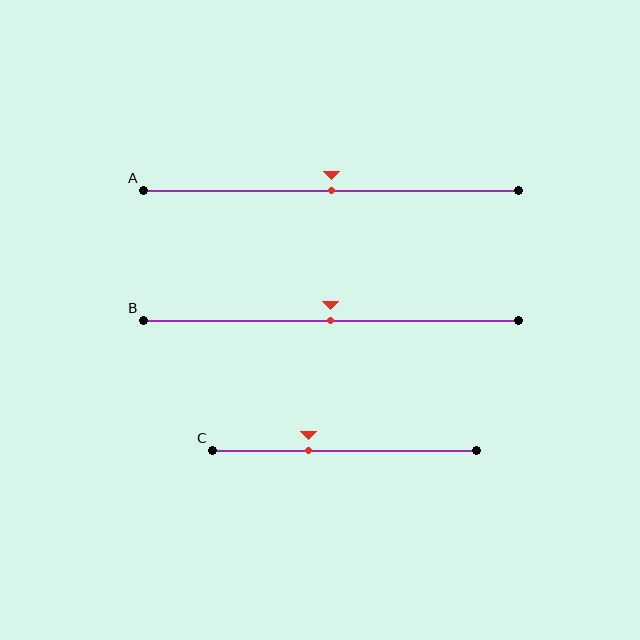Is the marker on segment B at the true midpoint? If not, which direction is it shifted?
Yes, the marker on segment B is at the true midpoint.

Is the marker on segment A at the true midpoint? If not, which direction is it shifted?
Yes, the marker on segment A is at the true midpoint.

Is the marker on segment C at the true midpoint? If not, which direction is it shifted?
No, the marker on segment C is shifted to the left by about 13% of the segment length.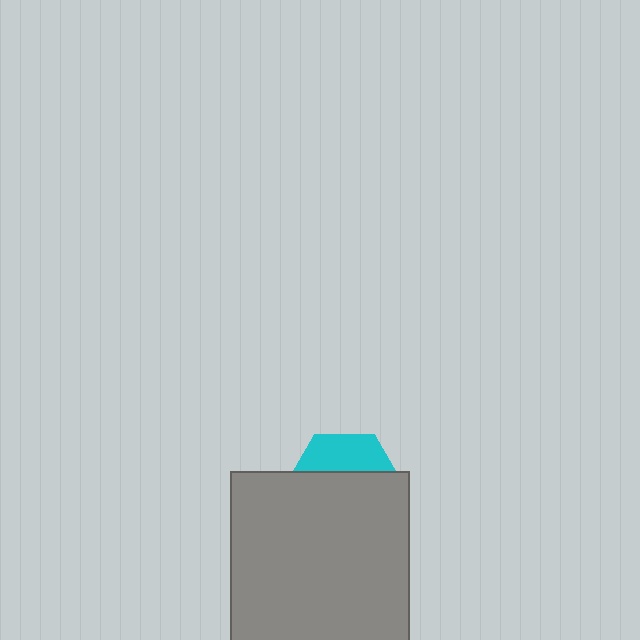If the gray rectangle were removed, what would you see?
You would see the complete cyan hexagon.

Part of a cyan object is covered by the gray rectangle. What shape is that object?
It is a hexagon.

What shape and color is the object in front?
The object in front is a gray rectangle.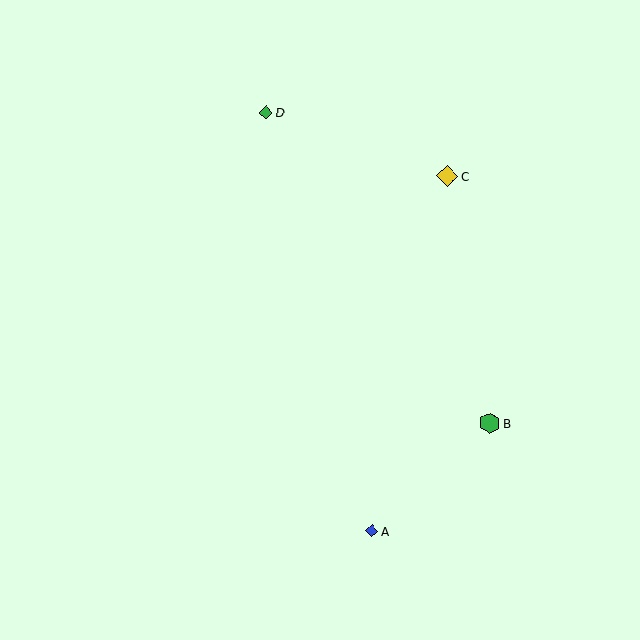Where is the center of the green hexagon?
The center of the green hexagon is at (490, 423).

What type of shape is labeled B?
Shape B is a green hexagon.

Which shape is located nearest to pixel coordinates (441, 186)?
The yellow diamond (labeled C) at (447, 176) is nearest to that location.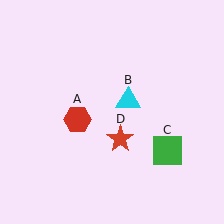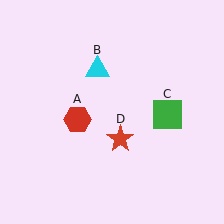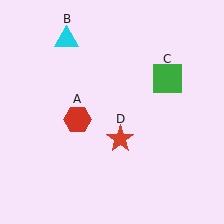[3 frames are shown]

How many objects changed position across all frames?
2 objects changed position: cyan triangle (object B), green square (object C).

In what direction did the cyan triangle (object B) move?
The cyan triangle (object B) moved up and to the left.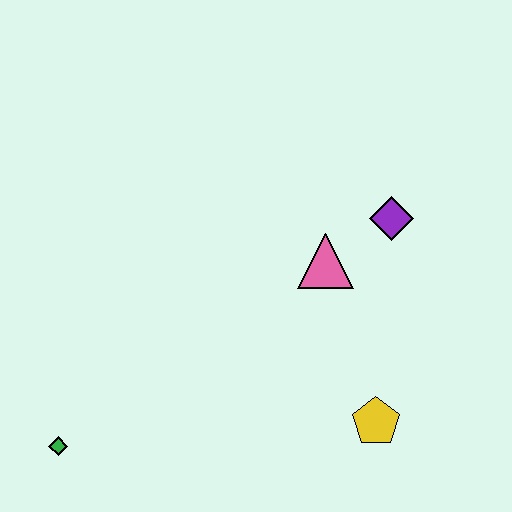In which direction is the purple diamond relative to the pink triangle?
The purple diamond is to the right of the pink triangle.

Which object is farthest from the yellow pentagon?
The green diamond is farthest from the yellow pentagon.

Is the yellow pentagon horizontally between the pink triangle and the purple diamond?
Yes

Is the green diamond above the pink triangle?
No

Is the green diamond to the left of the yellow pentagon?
Yes